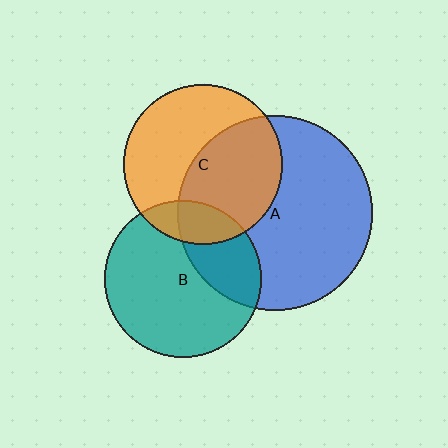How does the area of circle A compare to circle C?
Approximately 1.5 times.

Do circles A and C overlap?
Yes.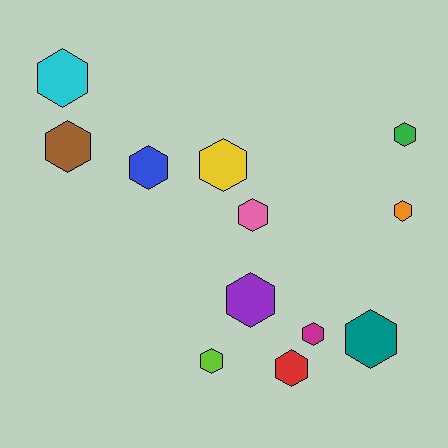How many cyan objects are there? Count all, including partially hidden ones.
There is 1 cyan object.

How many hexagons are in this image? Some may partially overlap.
There are 12 hexagons.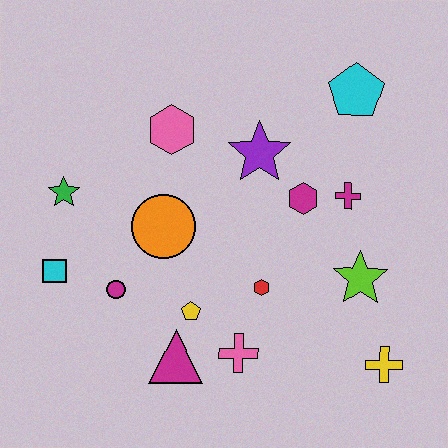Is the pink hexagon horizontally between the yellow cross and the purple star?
No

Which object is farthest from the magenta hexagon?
The cyan square is farthest from the magenta hexagon.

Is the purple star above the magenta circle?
Yes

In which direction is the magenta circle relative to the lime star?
The magenta circle is to the left of the lime star.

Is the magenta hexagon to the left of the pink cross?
No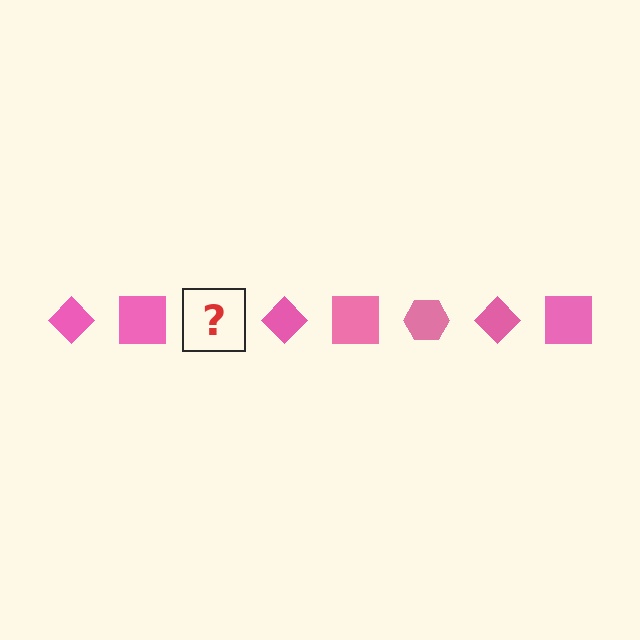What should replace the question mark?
The question mark should be replaced with a pink hexagon.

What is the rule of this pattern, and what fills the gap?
The rule is that the pattern cycles through diamond, square, hexagon shapes in pink. The gap should be filled with a pink hexagon.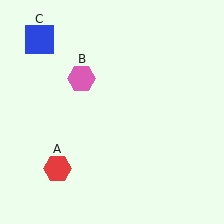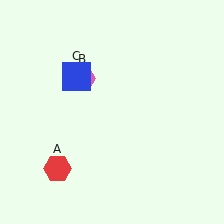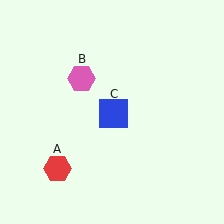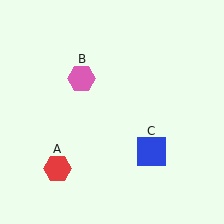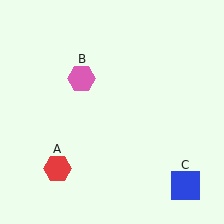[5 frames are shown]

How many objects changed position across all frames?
1 object changed position: blue square (object C).